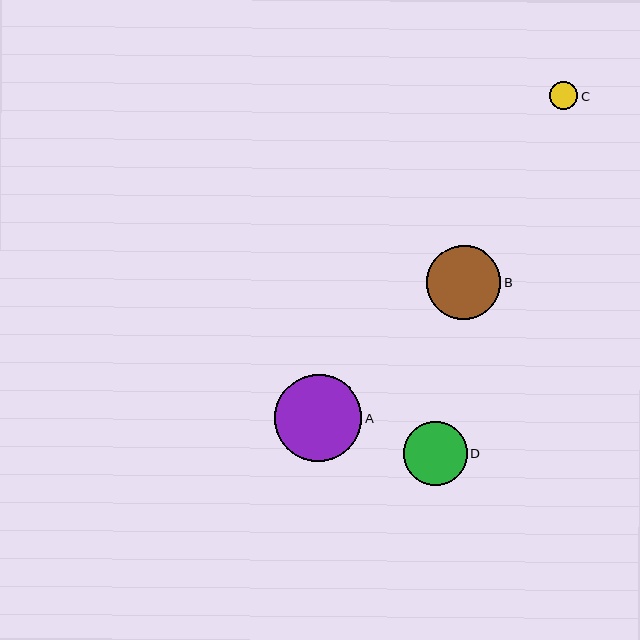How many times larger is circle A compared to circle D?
Circle A is approximately 1.4 times the size of circle D.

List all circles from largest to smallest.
From largest to smallest: A, B, D, C.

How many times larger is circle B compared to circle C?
Circle B is approximately 2.6 times the size of circle C.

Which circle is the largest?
Circle A is the largest with a size of approximately 87 pixels.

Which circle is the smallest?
Circle C is the smallest with a size of approximately 29 pixels.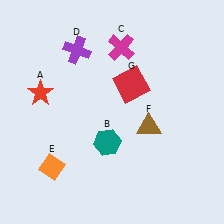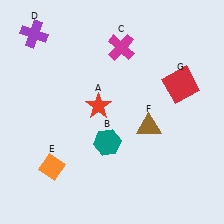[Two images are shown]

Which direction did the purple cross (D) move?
The purple cross (D) moved left.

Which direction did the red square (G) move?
The red square (G) moved right.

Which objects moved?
The objects that moved are: the red star (A), the purple cross (D), the red square (G).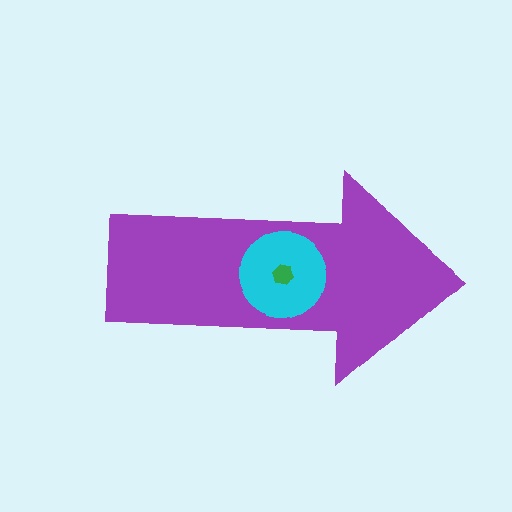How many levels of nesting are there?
3.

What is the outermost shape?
The purple arrow.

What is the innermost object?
The green hexagon.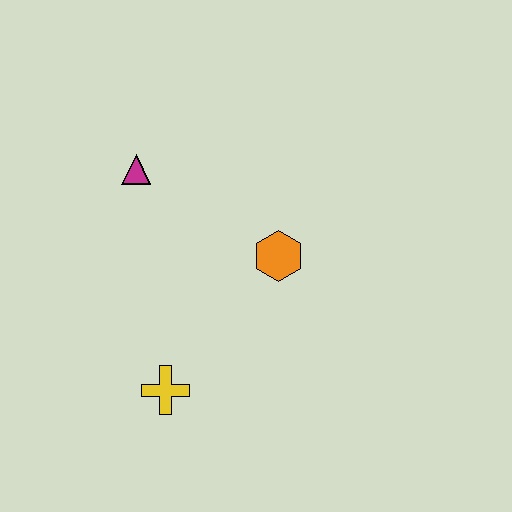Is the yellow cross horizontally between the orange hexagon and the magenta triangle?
Yes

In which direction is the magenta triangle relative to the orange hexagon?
The magenta triangle is to the left of the orange hexagon.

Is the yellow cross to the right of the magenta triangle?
Yes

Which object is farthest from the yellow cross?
The magenta triangle is farthest from the yellow cross.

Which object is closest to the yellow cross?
The orange hexagon is closest to the yellow cross.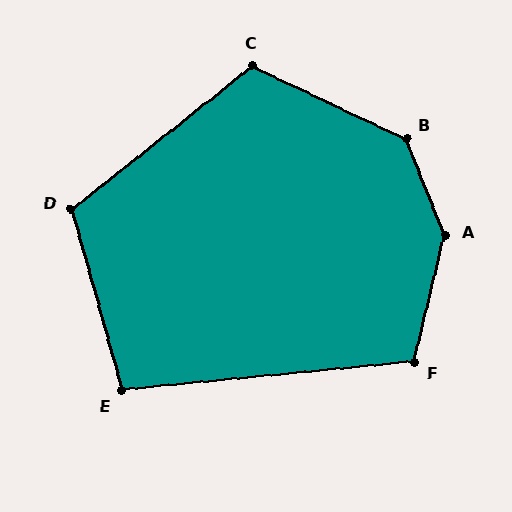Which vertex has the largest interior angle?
A, at approximately 144 degrees.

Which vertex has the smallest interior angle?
E, at approximately 100 degrees.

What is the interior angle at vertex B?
Approximately 137 degrees (obtuse).